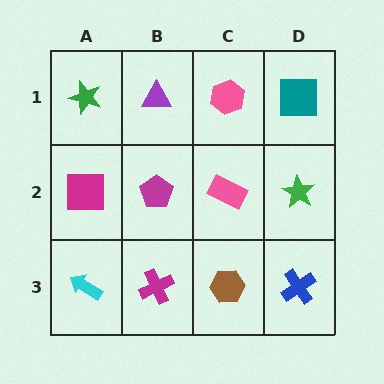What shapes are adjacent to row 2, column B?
A purple triangle (row 1, column B), a magenta cross (row 3, column B), a magenta square (row 2, column A), a pink rectangle (row 2, column C).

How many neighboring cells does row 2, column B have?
4.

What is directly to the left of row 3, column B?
A cyan arrow.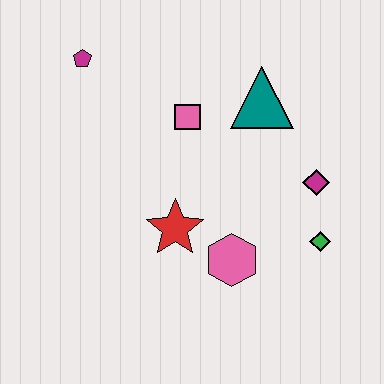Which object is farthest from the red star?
The magenta pentagon is farthest from the red star.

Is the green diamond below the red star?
Yes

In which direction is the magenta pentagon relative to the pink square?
The magenta pentagon is to the left of the pink square.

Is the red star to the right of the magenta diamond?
No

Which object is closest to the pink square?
The teal triangle is closest to the pink square.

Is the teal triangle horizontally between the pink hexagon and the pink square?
No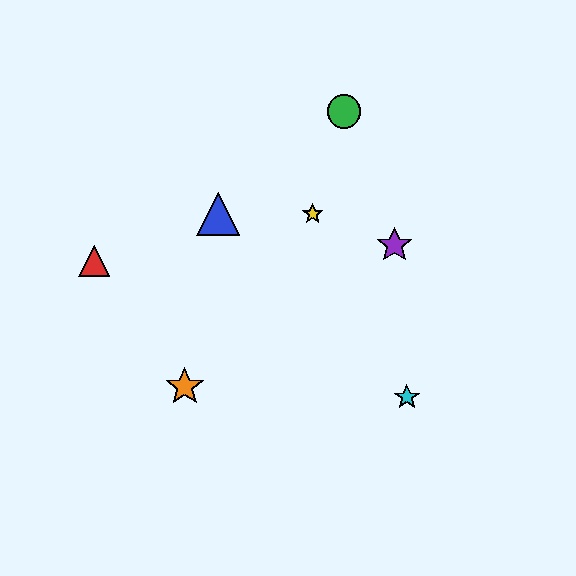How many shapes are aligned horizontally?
2 shapes (the blue triangle, the yellow star) are aligned horizontally.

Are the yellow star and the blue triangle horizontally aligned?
Yes, both are at y≈214.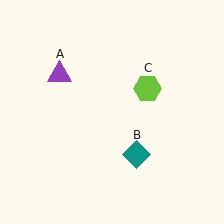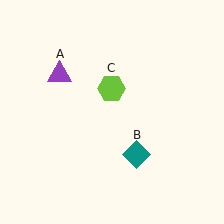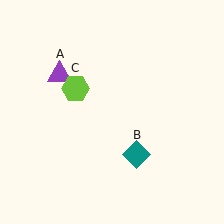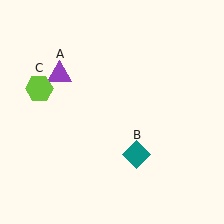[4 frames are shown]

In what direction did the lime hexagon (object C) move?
The lime hexagon (object C) moved left.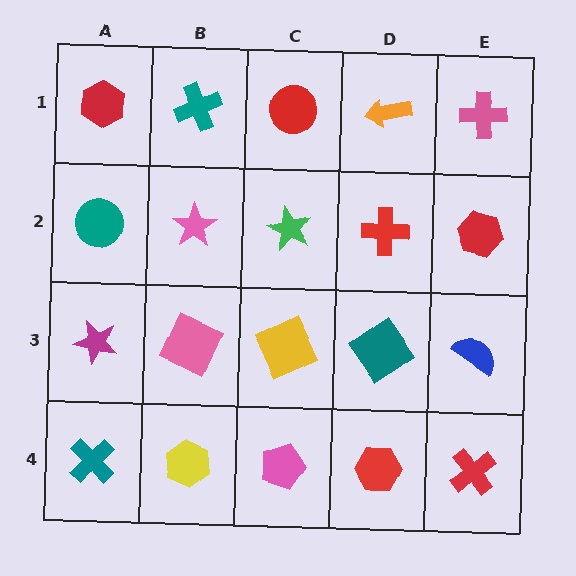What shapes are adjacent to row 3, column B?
A pink star (row 2, column B), a yellow hexagon (row 4, column B), a magenta star (row 3, column A), a yellow square (row 3, column C).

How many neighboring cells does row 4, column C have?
3.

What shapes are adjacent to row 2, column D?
An orange arrow (row 1, column D), a teal diamond (row 3, column D), a green star (row 2, column C), a red hexagon (row 2, column E).